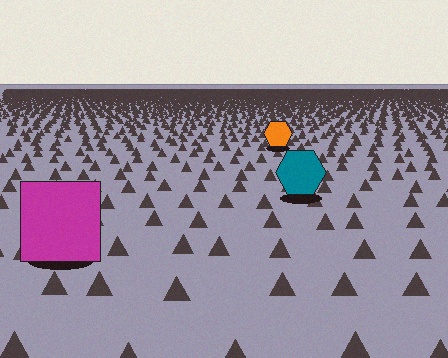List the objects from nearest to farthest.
From nearest to farthest: the magenta square, the teal hexagon, the orange hexagon.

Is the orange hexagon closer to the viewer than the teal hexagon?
No. The teal hexagon is closer — you can tell from the texture gradient: the ground texture is coarser near it.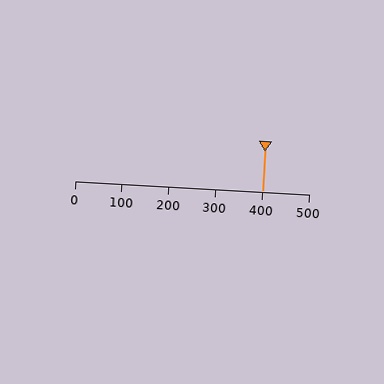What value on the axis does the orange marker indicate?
The marker indicates approximately 400.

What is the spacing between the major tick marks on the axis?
The major ticks are spaced 100 apart.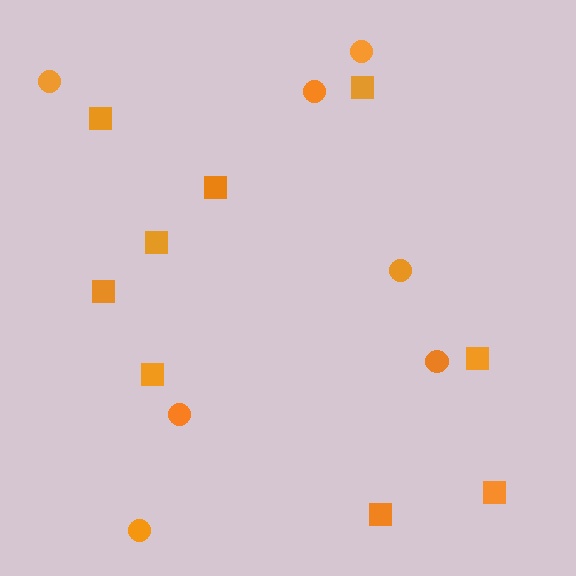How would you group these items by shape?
There are 2 groups: one group of squares (9) and one group of circles (7).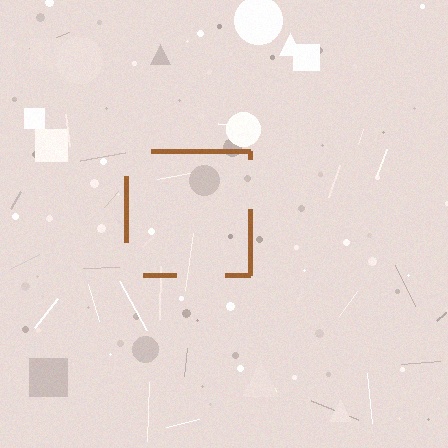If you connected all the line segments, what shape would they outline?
They would outline a square.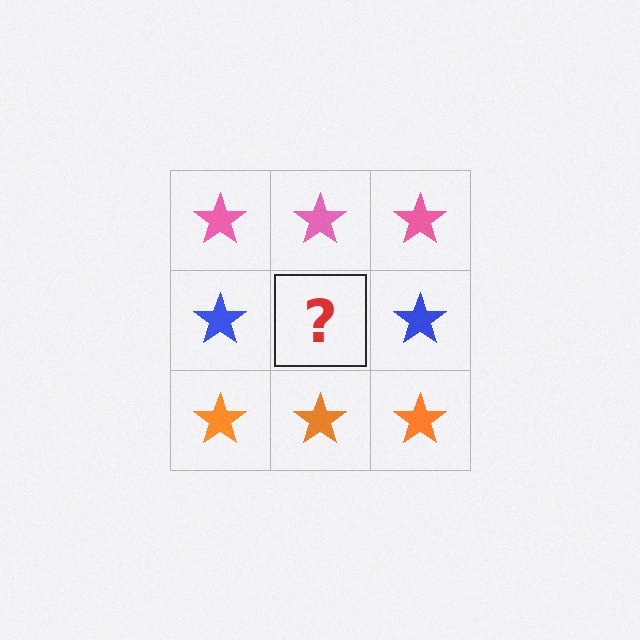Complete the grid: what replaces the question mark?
The question mark should be replaced with a blue star.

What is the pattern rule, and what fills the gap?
The rule is that each row has a consistent color. The gap should be filled with a blue star.